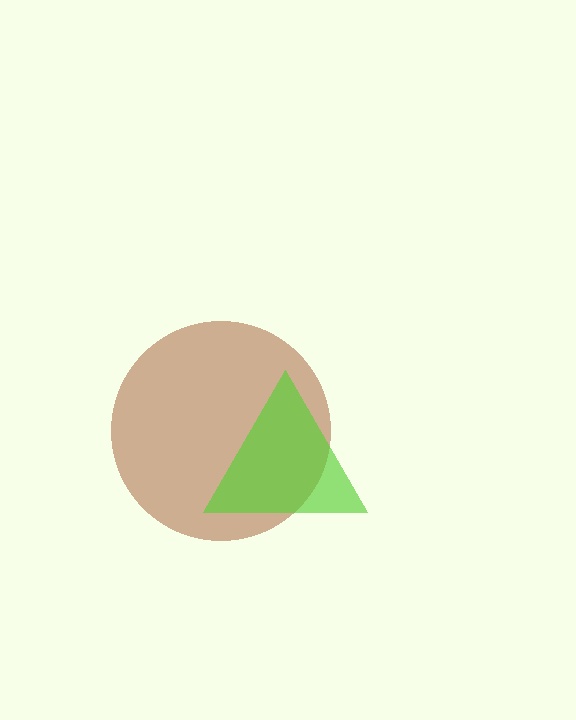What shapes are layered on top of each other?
The layered shapes are: a brown circle, a lime triangle.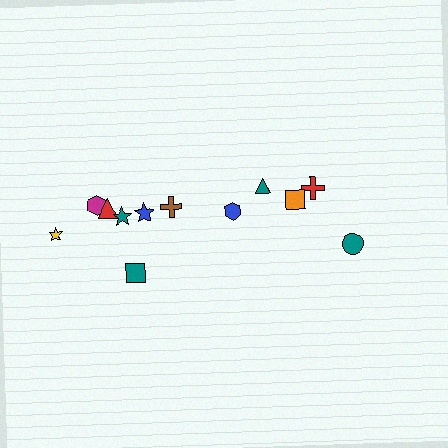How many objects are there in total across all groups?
There are 12 objects.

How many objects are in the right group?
There are 5 objects.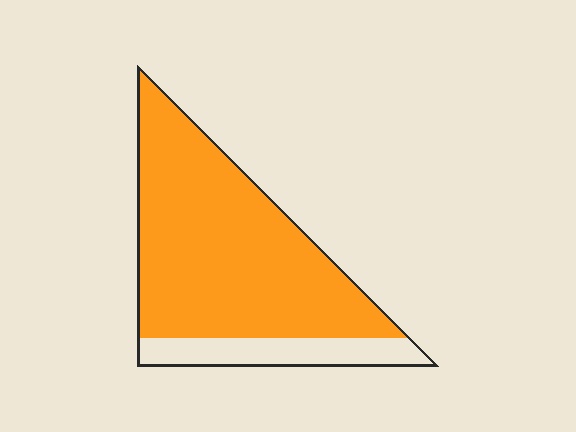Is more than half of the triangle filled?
Yes.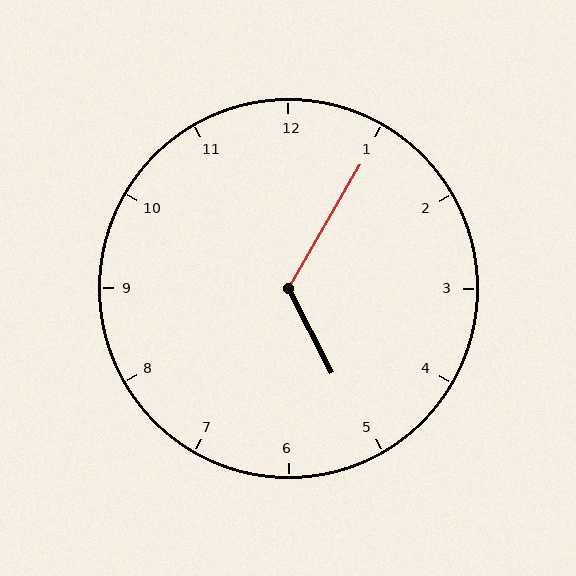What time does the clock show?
5:05.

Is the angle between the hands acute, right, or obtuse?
It is obtuse.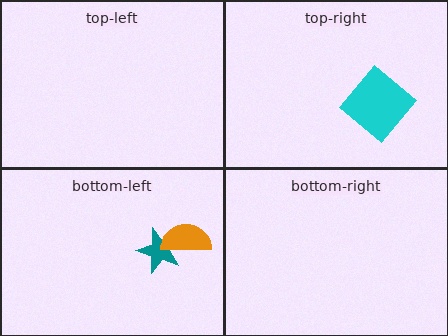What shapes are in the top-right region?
The cyan diamond.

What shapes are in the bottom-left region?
The teal star, the orange semicircle.